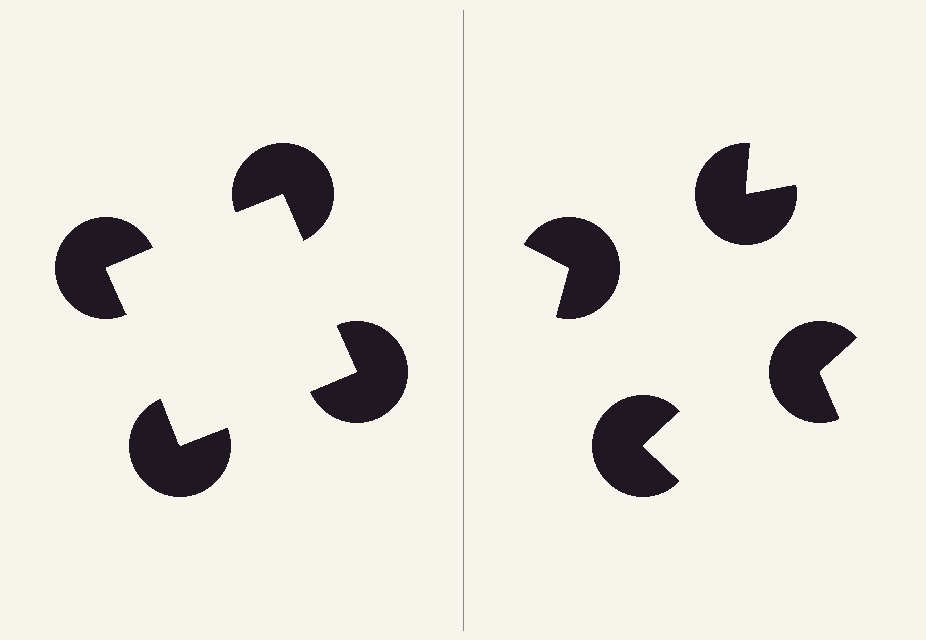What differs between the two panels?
The pac-man discs are positioned identically on both sides; only the wedge orientations differ. On the left they align to a square; on the right they are misaligned.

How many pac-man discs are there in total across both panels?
8 — 4 on each side.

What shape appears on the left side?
An illusory square.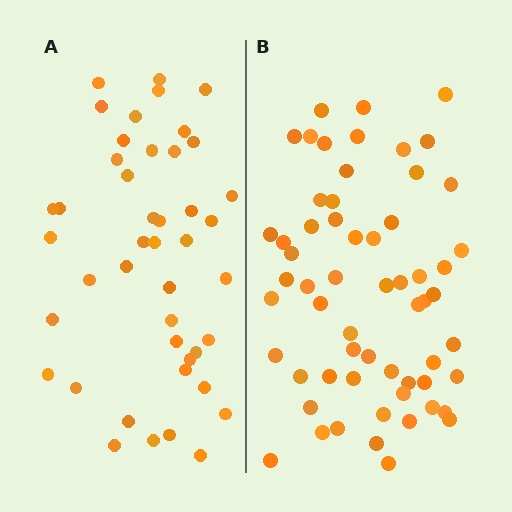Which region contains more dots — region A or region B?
Region B (the right region) has more dots.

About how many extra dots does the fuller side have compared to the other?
Region B has approximately 15 more dots than region A.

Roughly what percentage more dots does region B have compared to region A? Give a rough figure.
About 35% more.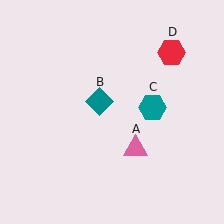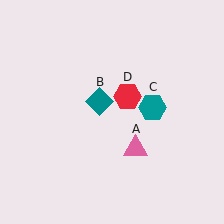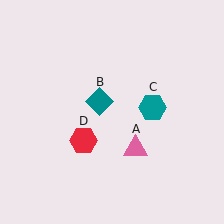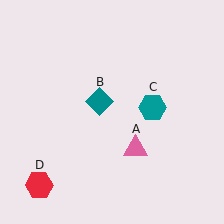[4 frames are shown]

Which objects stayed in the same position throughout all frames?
Pink triangle (object A) and teal diamond (object B) and teal hexagon (object C) remained stationary.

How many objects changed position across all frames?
1 object changed position: red hexagon (object D).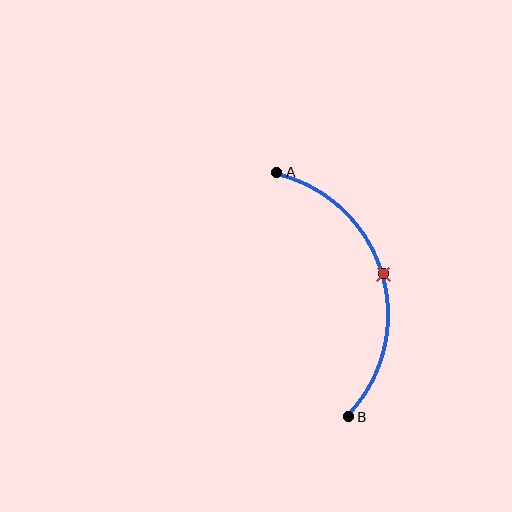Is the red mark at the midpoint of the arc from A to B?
Yes. The red mark lies on the arc at equal arc-length from both A and B — it is the arc midpoint.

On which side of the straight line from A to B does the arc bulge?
The arc bulges to the right of the straight line connecting A and B.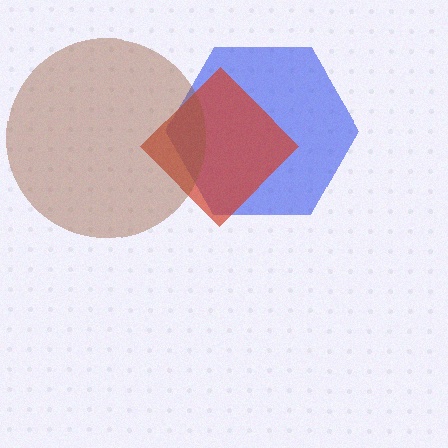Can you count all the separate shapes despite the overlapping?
Yes, there are 3 separate shapes.